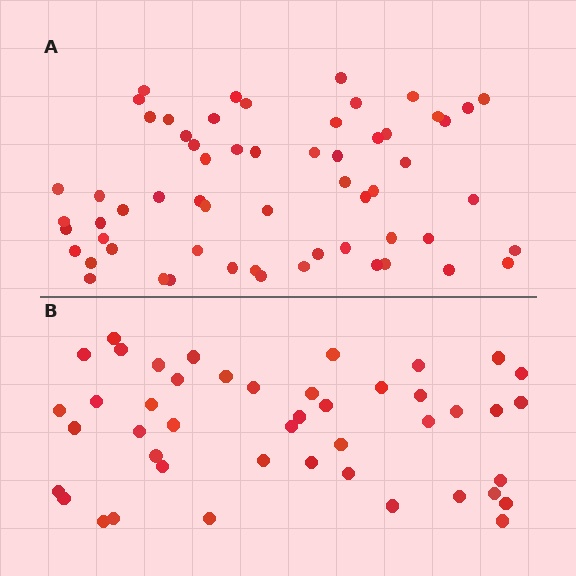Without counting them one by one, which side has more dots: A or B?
Region A (the top region) has more dots.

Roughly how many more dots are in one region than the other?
Region A has approximately 15 more dots than region B.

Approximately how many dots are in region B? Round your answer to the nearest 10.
About 40 dots. (The exact count is 45, which rounds to 40.)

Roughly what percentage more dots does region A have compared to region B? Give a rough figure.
About 35% more.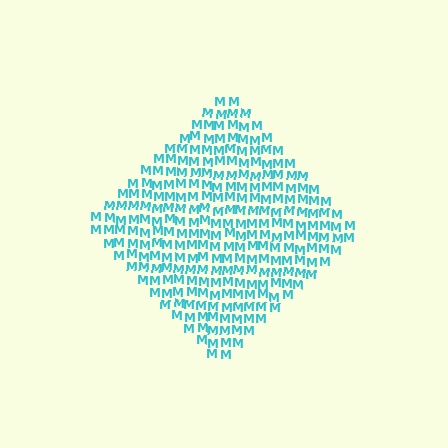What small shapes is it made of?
It is made of small letter M's.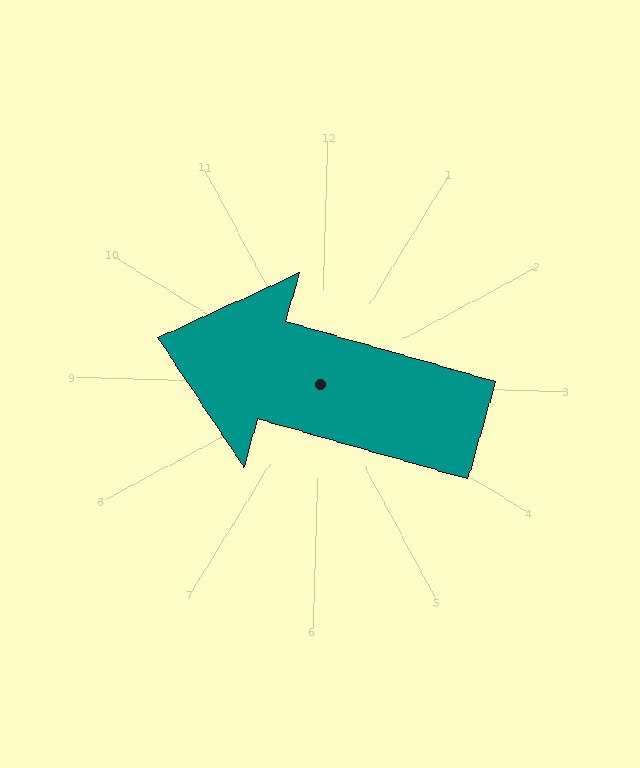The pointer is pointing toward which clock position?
Roughly 9 o'clock.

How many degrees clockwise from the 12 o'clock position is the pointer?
Approximately 284 degrees.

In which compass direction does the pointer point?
West.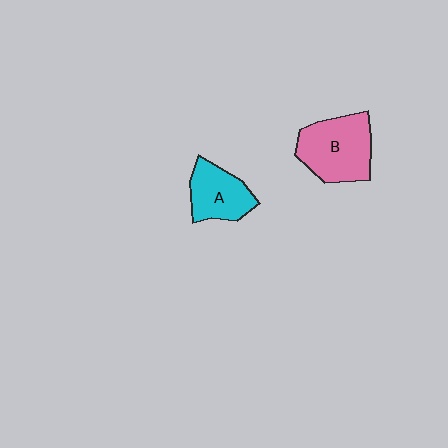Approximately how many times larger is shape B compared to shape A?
Approximately 1.4 times.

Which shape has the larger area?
Shape B (pink).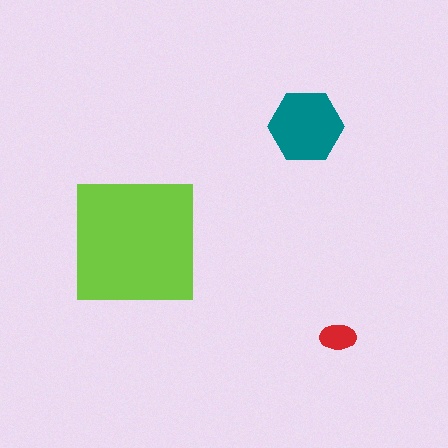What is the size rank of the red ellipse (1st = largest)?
3rd.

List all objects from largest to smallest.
The lime square, the teal hexagon, the red ellipse.